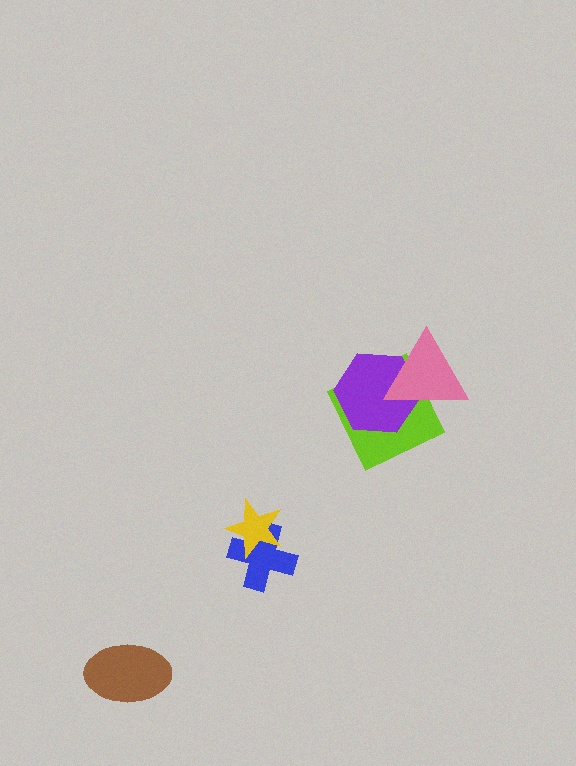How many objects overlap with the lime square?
2 objects overlap with the lime square.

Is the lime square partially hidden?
Yes, it is partially covered by another shape.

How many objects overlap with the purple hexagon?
2 objects overlap with the purple hexagon.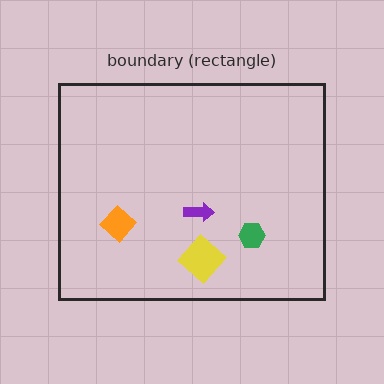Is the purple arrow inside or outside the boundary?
Inside.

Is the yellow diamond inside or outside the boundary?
Inside.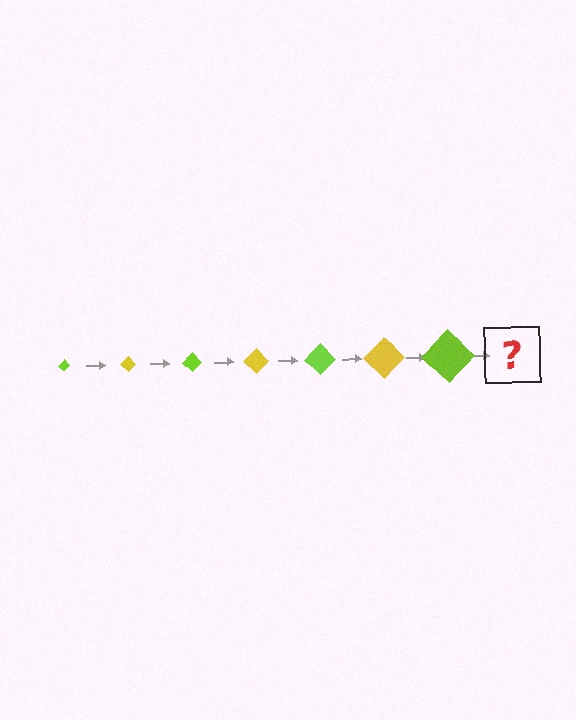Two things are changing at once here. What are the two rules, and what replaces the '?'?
The two rules are that the diamond grows larger each step and the color cycles through lime and yellow. The '?' should be a yellow diamond, larger than the previous one.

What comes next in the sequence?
The next element should be a yellow diamond, larger than the previous one.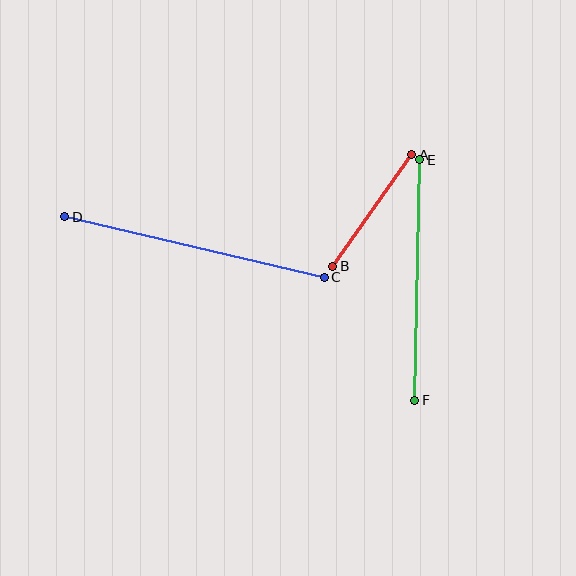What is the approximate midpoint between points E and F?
The midpoint is at approximately (417, 280) pixels.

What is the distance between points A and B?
The distance is approximately 137 pixels.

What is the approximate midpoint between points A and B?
The midpoint is at approximately (372, 210) pixels.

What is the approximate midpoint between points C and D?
The midpoint is at approximately (195, 247) pixels.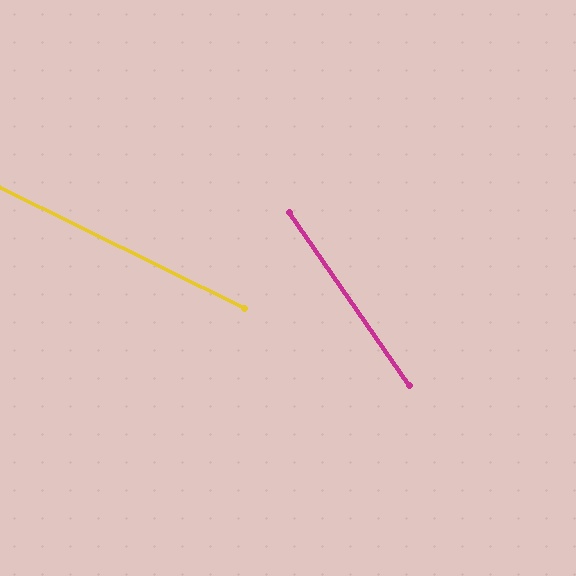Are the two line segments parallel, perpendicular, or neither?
Neither parallel nor perpendicular — they differ by about 29°.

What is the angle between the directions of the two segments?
Approximately 29 degrees.